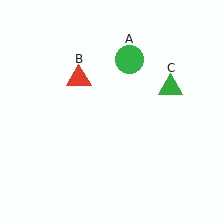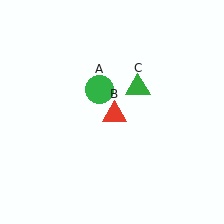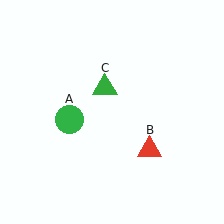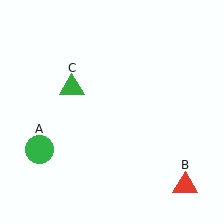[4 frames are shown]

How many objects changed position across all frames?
3 objects changed position: green circle (object A), red triangle (object B), green triangle (object C).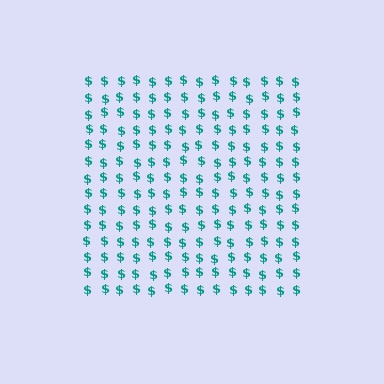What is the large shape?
The large shape is a square.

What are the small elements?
The small elements are dollar signs.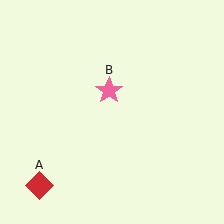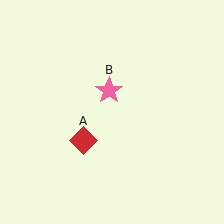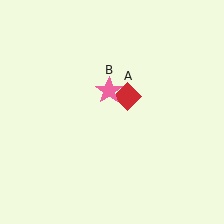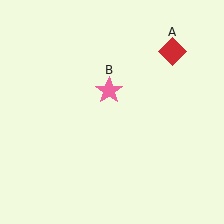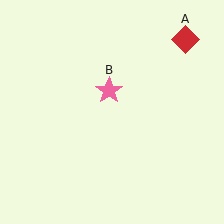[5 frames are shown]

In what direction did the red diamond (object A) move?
The red diamond (object A) moved up and to the right.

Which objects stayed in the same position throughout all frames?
Pink star (object B) remained stationary.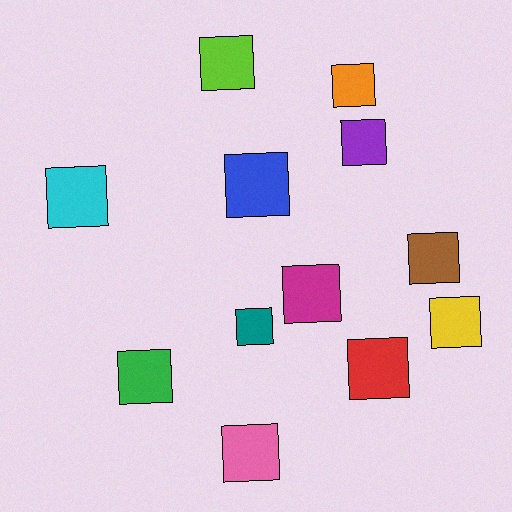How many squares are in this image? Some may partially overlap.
There are 12 squares.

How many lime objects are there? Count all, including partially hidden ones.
There is 1 lime object.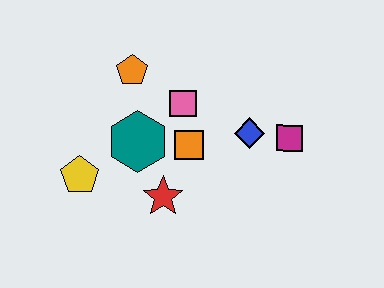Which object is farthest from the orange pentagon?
The magenta square is farthest from the orange pentagon.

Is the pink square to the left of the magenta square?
Yes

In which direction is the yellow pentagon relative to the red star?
The yellow pentagon is to the left of the red star.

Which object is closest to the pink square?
The orange square is closest to the pink square.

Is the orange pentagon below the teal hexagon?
No